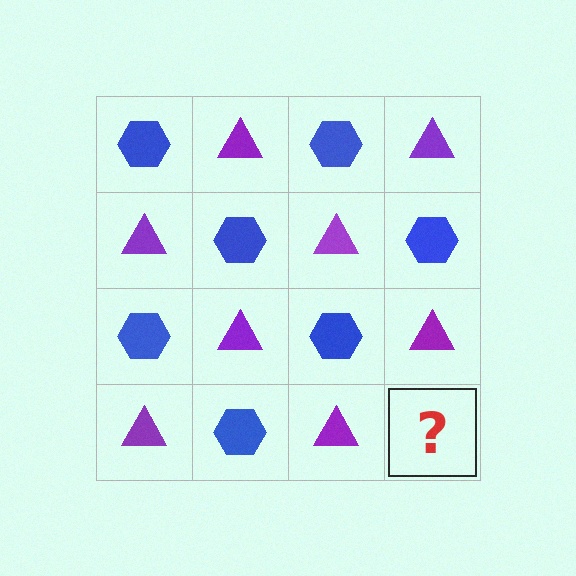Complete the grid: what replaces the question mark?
The question mark should be replaced with a blue hexagon.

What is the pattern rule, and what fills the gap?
The rule is that it alternates blue hexagon and purple triangle in a checkerboard pattern. The gap should be filled with a blue hexagon.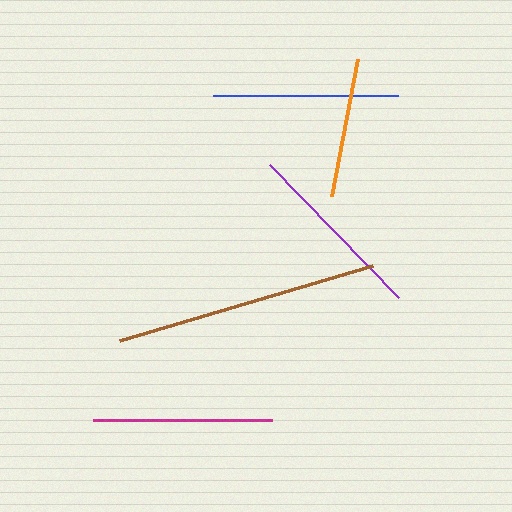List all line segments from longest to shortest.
From longest to shortest: brown, purple, blue, magenta, orange.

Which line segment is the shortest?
The orange line is the shortest at approximately 140 pixels.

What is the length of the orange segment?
The orange segment is approximately 140 pixels long.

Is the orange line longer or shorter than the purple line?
The purple line is longer than the orange line.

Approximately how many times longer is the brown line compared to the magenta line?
The brown line is approximately 1.5 times the length of the magenta line.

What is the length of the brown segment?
The brown segment is approximately 264 pixels long.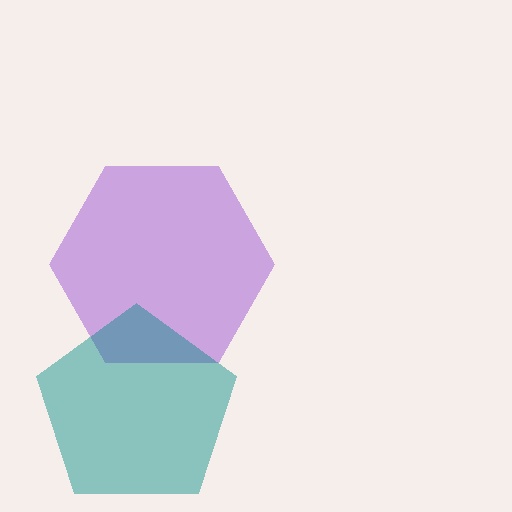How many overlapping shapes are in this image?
There are 2 overlapping shapes in the image.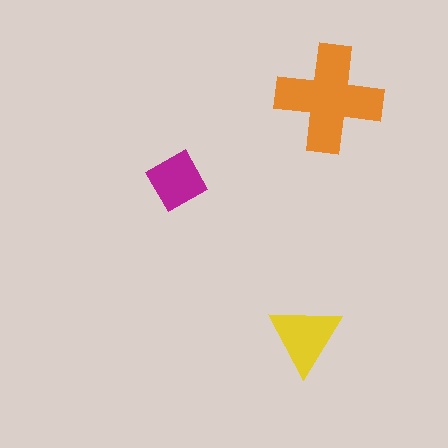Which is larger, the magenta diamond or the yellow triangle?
The yellow triangle.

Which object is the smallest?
The magenta diamond.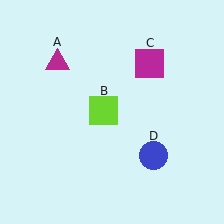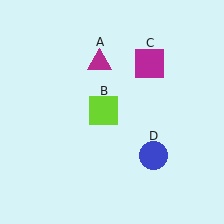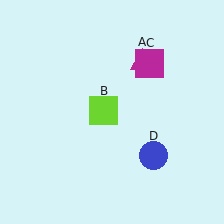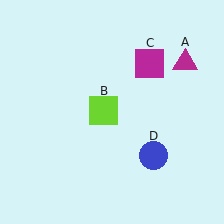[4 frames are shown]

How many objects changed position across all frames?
1 object changed position: magenta triangle (object A).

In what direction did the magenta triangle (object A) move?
The magenta triangle (object A) moved right.